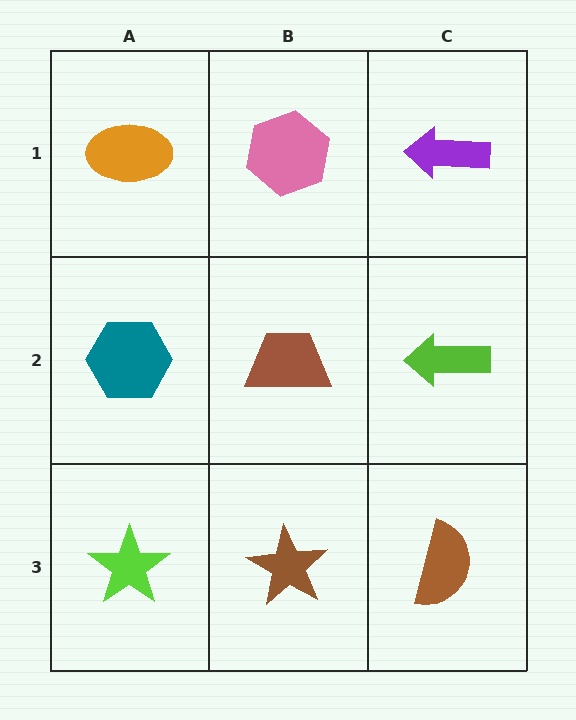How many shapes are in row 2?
3 shapes.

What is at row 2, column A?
A teal hexagon.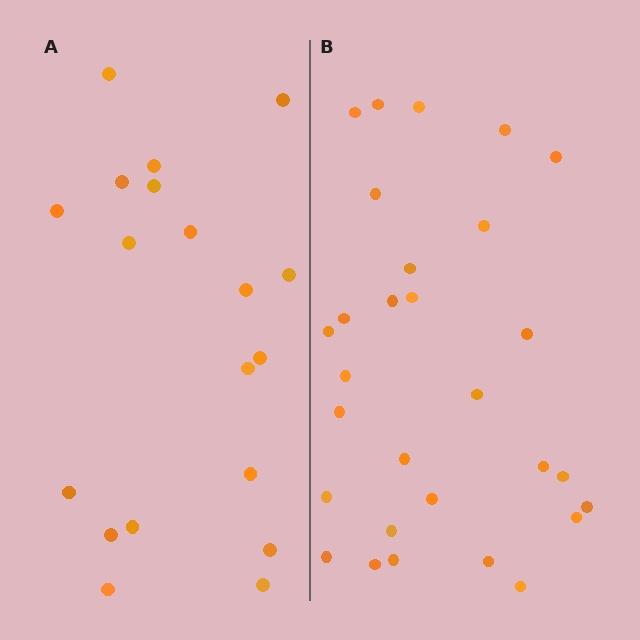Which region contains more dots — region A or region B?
Region B (the right region) has more dots.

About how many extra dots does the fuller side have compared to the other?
Region B has roughly 10 or so more dots than region A.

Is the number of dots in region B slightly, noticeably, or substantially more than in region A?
Region B has substantially more. The ratio is roughly 1.5 to 1.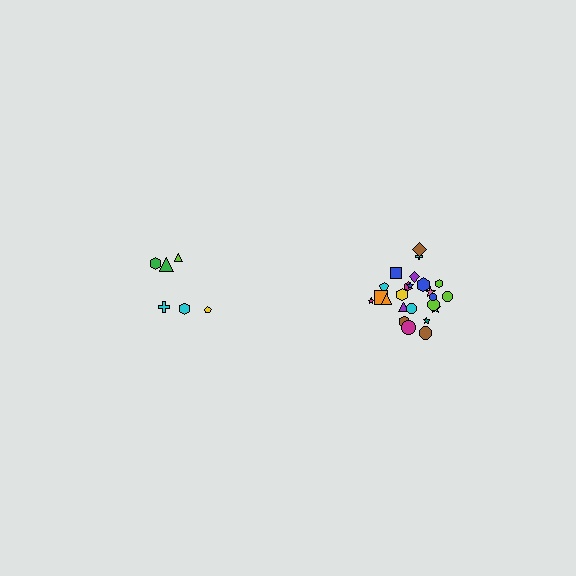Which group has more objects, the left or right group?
The right group.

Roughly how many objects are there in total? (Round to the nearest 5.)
Roughly 30 objects in total.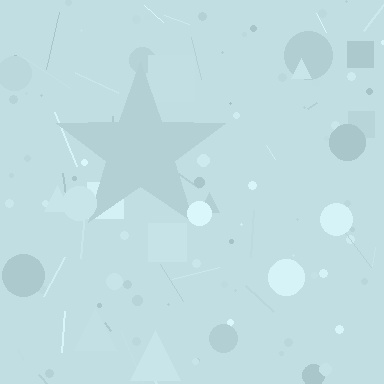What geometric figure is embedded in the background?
A star is embedded in the background.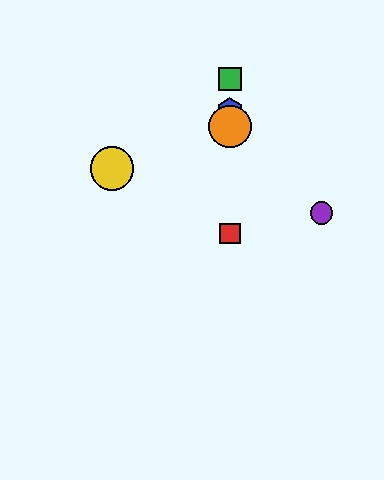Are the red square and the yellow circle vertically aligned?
No, the red square is at x≈230 and the yellow circle is at x≈112.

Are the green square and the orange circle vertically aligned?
Yes, both are at x≈230.